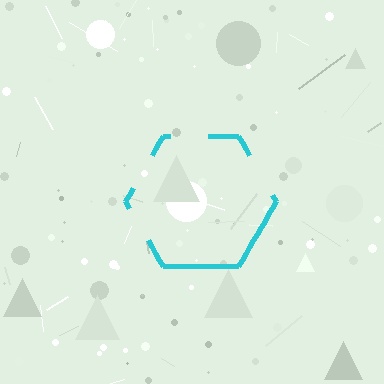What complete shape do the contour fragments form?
The contour fragments form a hexagon.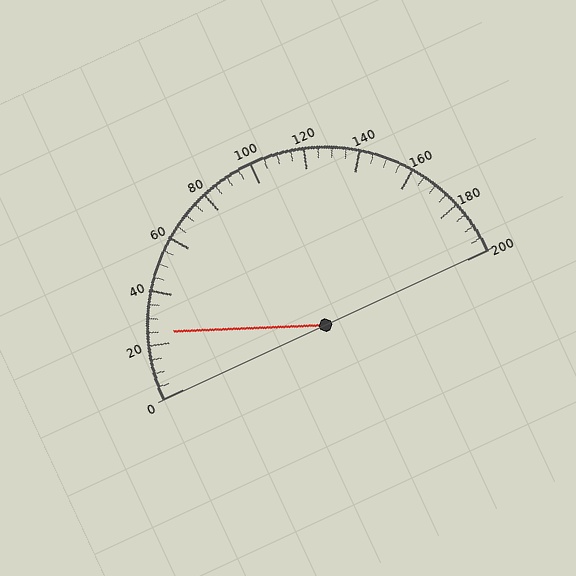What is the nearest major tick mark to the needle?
The nearest major tick mark is 20.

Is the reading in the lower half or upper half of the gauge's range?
The reading is in the lower half of the range (0 to 200).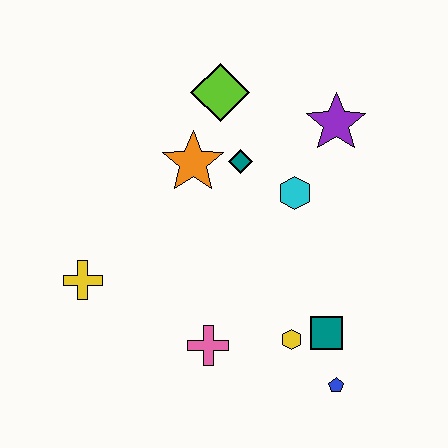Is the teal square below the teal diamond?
Yes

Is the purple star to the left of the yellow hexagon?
No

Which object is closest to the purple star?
The cyan hexagon is closest to the purple star.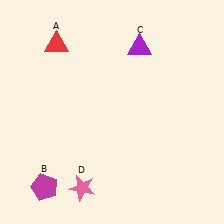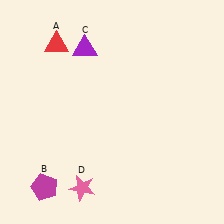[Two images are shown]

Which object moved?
The purple triangle (C) moved left.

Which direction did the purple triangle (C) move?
The purple triangle (C) moved left.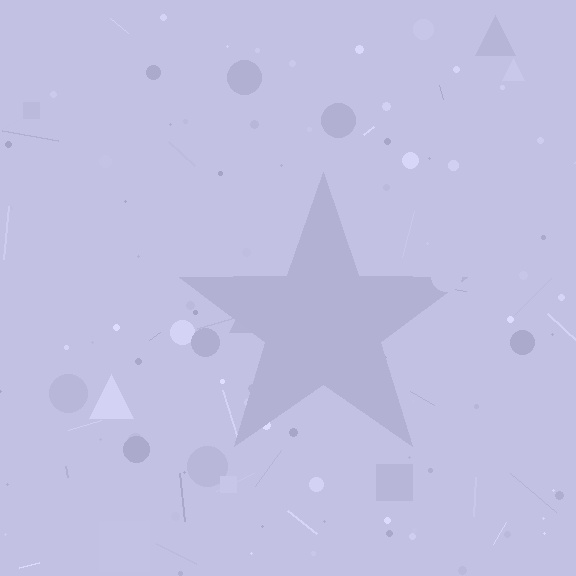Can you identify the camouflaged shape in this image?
The camouflaged shape is a star.